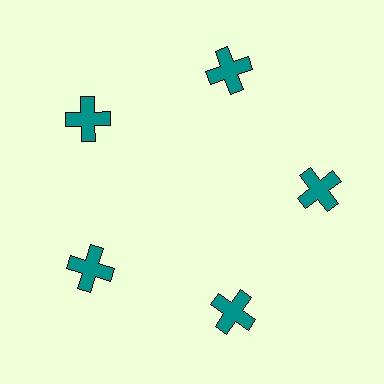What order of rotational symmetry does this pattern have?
This pattern has 5-fold rotational symmetry.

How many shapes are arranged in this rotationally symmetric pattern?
There are 5 shapes, arranged in 5 groups of 1.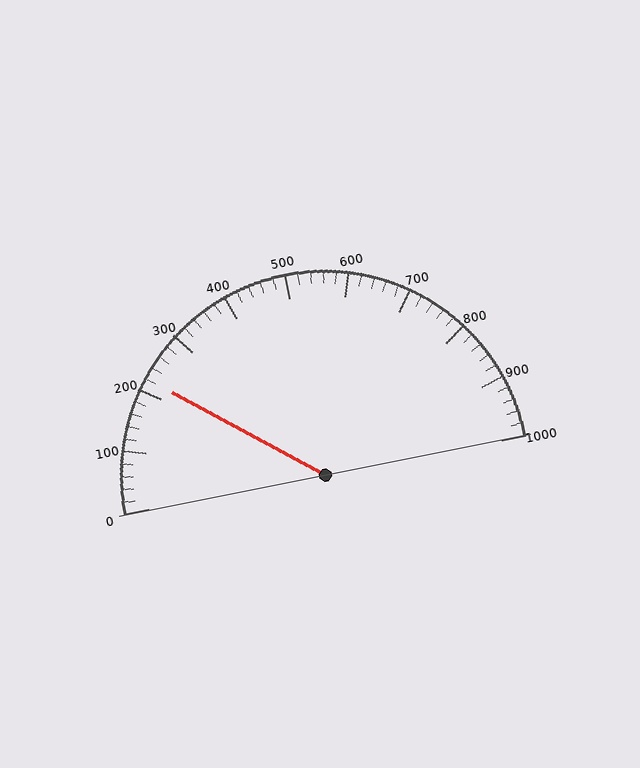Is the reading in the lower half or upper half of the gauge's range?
The reading is in the lower half of the range (0 to 1000).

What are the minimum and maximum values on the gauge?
The gauge ranges from 0 to 1000.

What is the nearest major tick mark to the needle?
The nearest major tick mark is 200.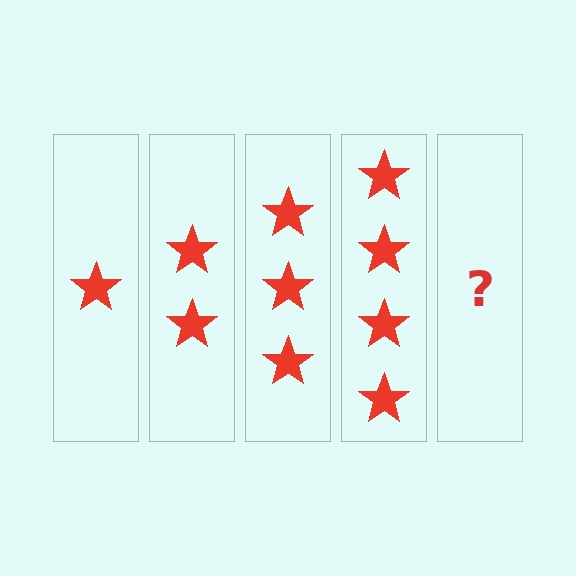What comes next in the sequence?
The next element should be 5 stars.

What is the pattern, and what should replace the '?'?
The pattern is that each step adds one more star. The '?' should be 5 stars.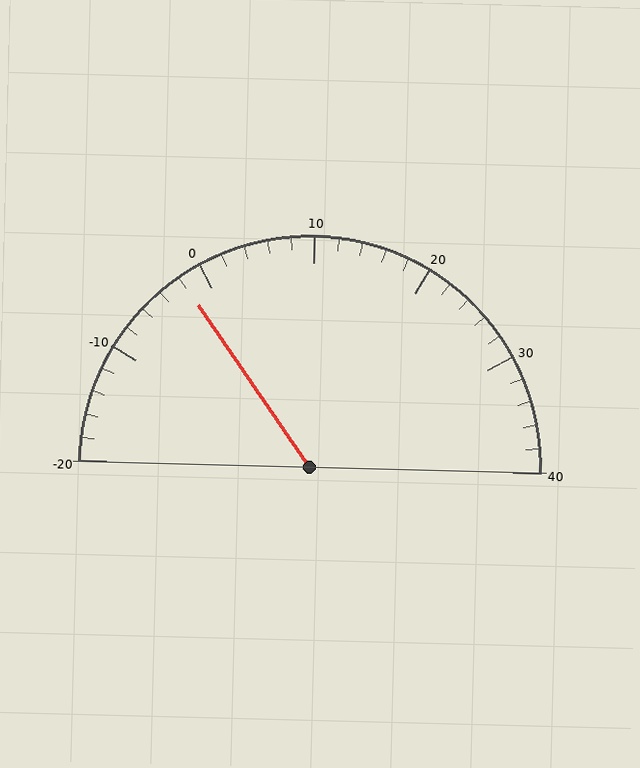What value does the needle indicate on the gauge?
The needle indicates approximately -2.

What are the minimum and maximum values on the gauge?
The gauge ranges from -20 to 40.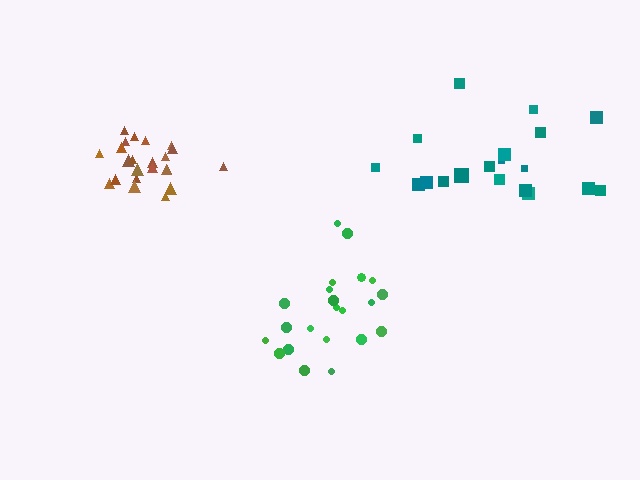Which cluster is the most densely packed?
Brown.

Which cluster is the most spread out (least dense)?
Teal.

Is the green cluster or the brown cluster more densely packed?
Brown.